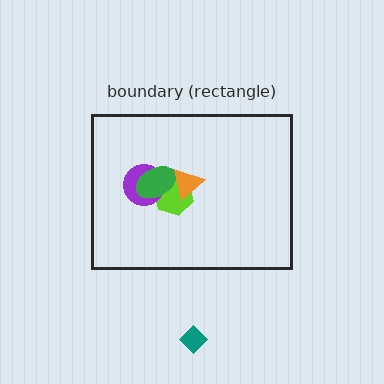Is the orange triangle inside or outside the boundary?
Inside.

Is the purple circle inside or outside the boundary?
Inside.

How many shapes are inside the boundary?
4 inside, 1 outside.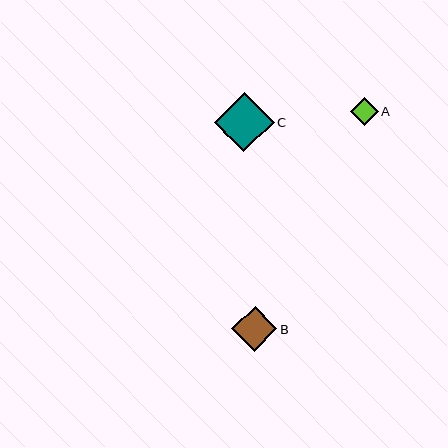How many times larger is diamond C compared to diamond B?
Diamond C is approximately 1.3 times the size of diamond B.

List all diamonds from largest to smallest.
From largest to smallest: C, B, A.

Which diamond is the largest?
Diamond C is the largest with a size of approximately 60 pixels.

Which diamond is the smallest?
Diamond A is the smallest with a size of approximately 28 pixels.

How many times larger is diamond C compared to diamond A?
Diamond C is approximately 2.1 times the size of diamond A.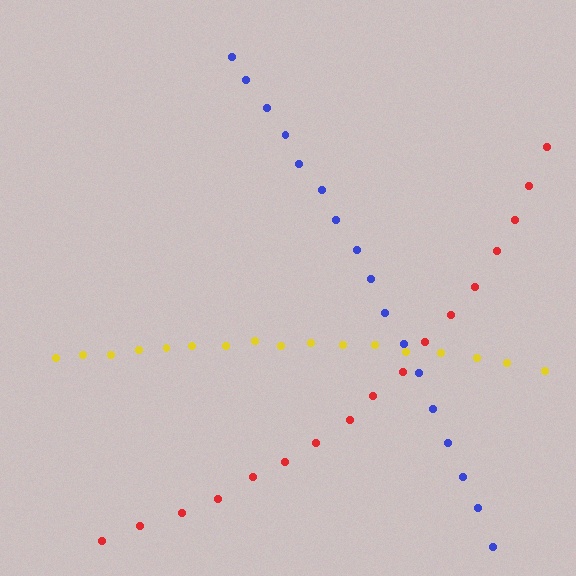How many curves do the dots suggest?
There are 3 distinct paths.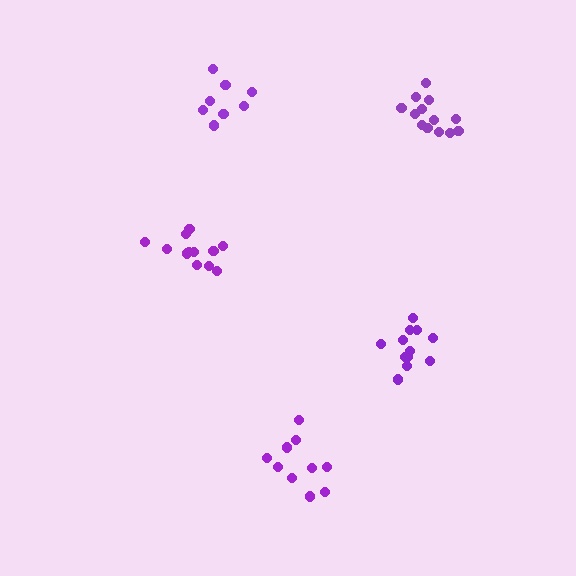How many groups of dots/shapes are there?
There are 5 groups.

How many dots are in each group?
Group 1: 10 dots, Group 2: 12 dots, Group 3: 13 dots, Group 4: 8 dots, Group 5: 13 dots (56 total).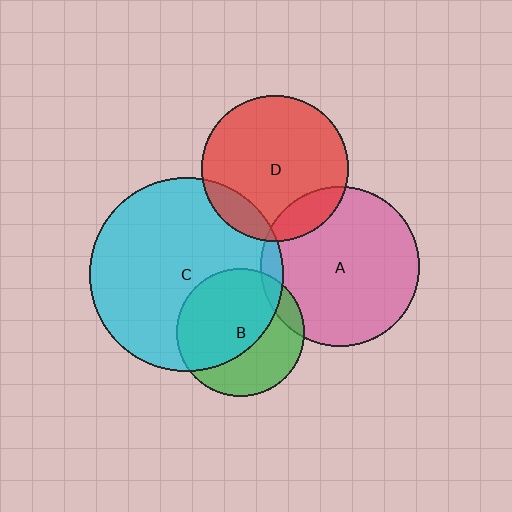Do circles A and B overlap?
Yes.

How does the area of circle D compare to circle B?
Approximately 1.3 times.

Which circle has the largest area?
Circle C (cyan).